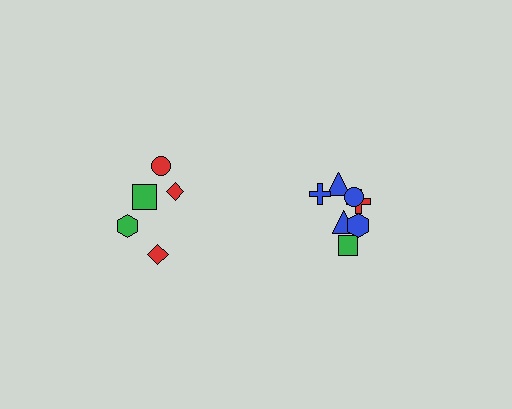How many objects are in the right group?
There are 7 objects.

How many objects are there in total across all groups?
There are 12 objects.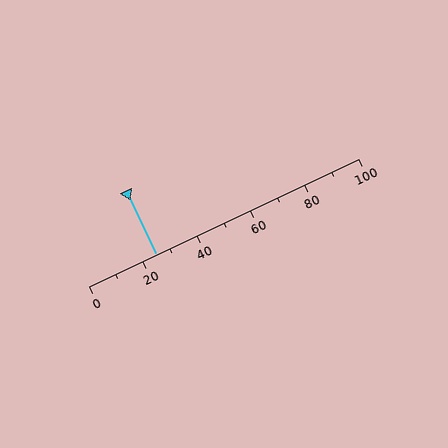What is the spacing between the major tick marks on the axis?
The major ticks are spaced 20 apart.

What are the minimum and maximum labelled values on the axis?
The axis runs from 0 to 100.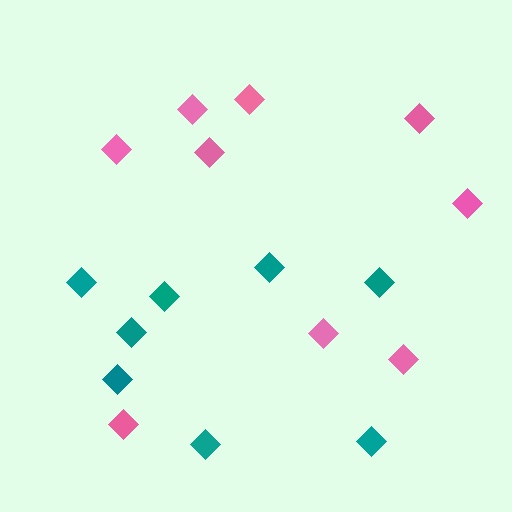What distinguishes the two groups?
There are 2 groups: one group of teal diamonds (8) and one group of pink diamonds (9).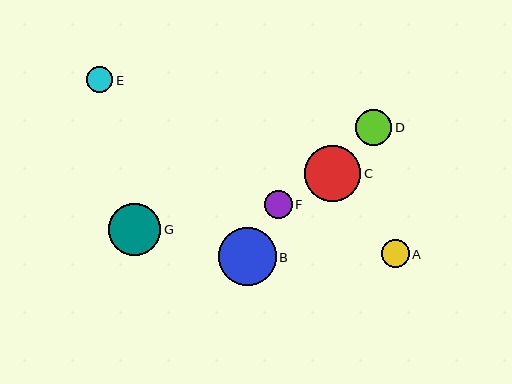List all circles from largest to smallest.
From largest to smallest: B, C, G, D, F, A, E.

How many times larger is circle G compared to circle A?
Circle G is approximately 1.8 times the size of circle A.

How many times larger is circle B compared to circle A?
Circle B is approximately 2.1 times the size of circle A.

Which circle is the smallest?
Circle E is the smallest with a size of approximately 26 pixels.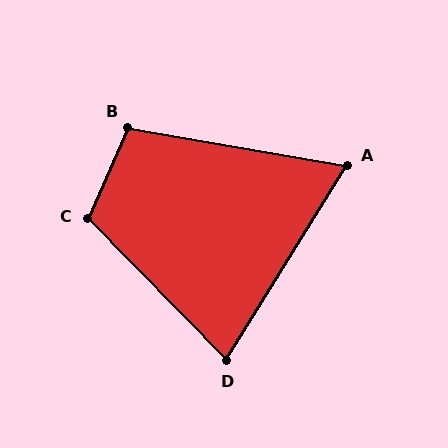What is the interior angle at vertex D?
Approximately 76 degrees (acute).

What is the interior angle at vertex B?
Approximately 104 degrees (obtuse).